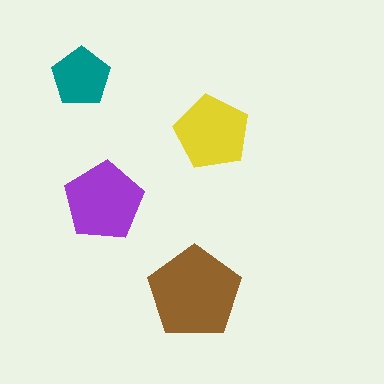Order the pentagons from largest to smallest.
the brown one, the purple one, the yellow one, the teal one.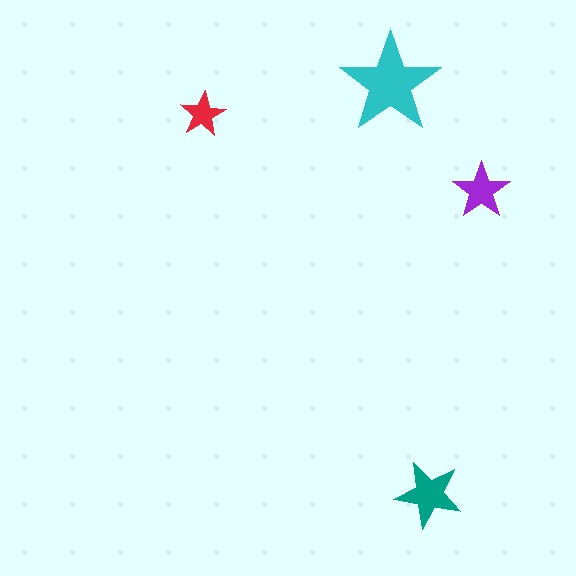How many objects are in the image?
There are 4 objects in the image.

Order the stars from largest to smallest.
the cyan one, the teal one, the purple one, the red one.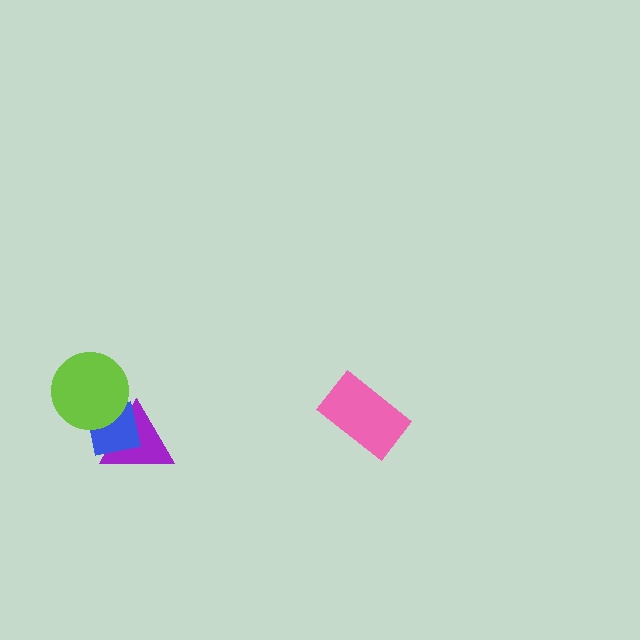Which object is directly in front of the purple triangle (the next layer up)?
The blue square is directly in front of the purple triangle.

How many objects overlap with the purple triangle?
2 objects overlap with the purple triangle.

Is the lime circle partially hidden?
No, no other shape covers it.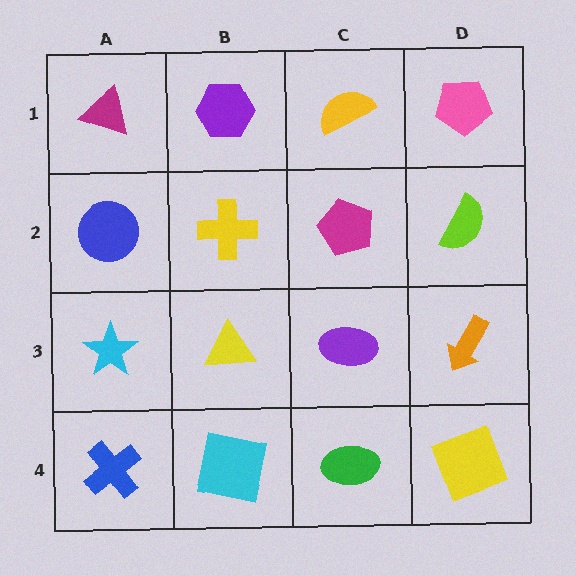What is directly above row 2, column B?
A purple hexagon.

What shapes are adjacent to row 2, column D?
A pink pentagon (row 1, column D), an orange arrow (row 3, column D), a magenta pentagon (row 2, column C).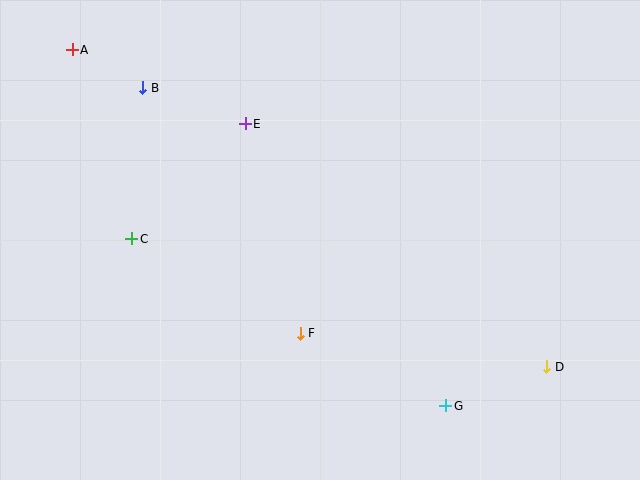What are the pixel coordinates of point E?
Point E is at (245, 124).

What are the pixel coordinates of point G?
Point G is at (446, 406).